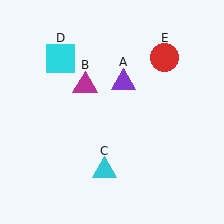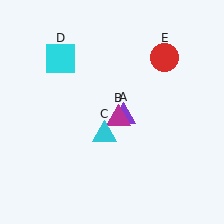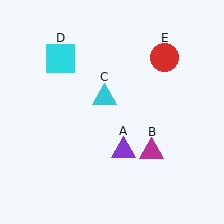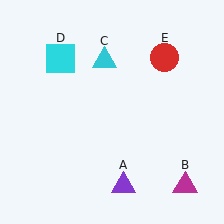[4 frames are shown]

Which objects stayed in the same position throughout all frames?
Cyan square (object D) and red circle (object E) remained stationary.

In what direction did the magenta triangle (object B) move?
The magenta triangle (object B) moved down and to the right.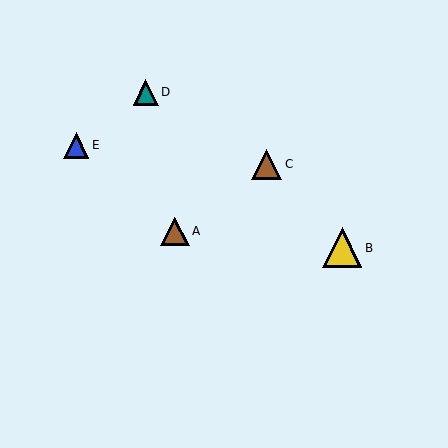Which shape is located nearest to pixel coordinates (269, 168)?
The brown triangle (labeled C) at (267, 164) is nearest to that location.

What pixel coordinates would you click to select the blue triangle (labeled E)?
Click at (76, 145) to select the blue triangle E.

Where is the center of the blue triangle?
The center of the blue triangle is at (76, 145).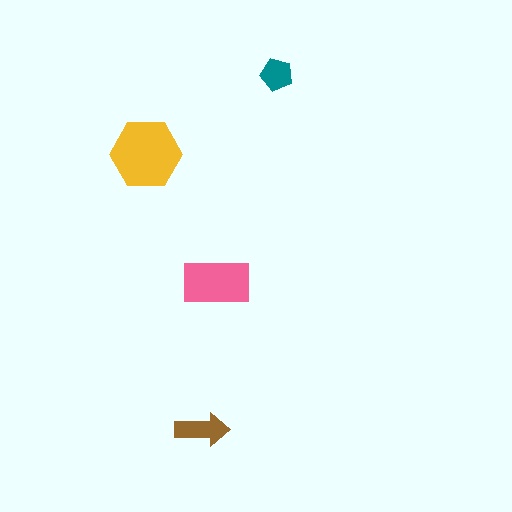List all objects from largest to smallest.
The yellow hexagon, the pink rectangle, the brown arrow, the teal pentagon.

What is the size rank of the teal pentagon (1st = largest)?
4th.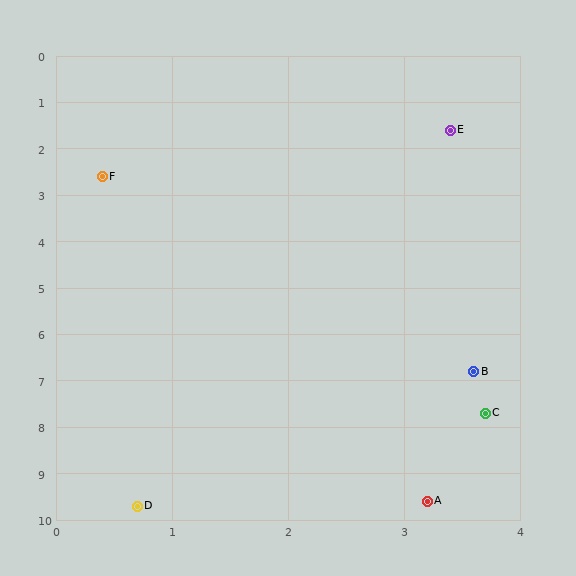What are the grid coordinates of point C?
Point C is at approximately (3.7, 7.7).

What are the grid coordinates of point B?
Point B is at approximately (3.6, 6.8).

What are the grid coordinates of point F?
Point F is at approximately (0.4, 2.6).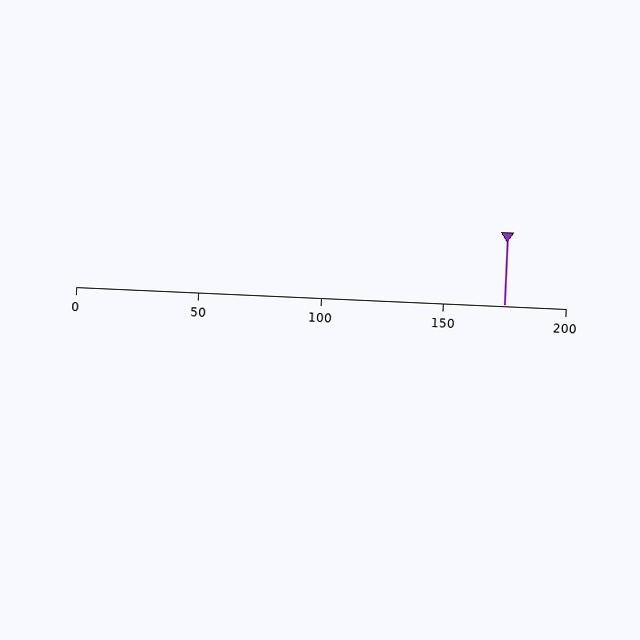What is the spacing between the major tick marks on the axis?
The major ticks are spaced 50 apart.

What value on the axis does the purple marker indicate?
The marker indicates approximately 175.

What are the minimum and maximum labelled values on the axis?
The axis runs from 0 to 200.